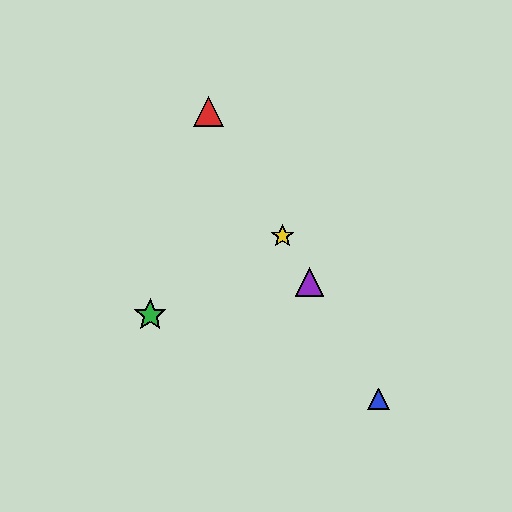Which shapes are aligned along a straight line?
The red triangle, the blue triangle, the yellow star, the purple triangle are aligned along a straight line.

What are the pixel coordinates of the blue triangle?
The blue triangle is at (379, 399).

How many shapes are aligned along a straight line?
4 shapes (the red triangle, the blue triangle, the yellow star, the purple triangle) are aligned along a straight line.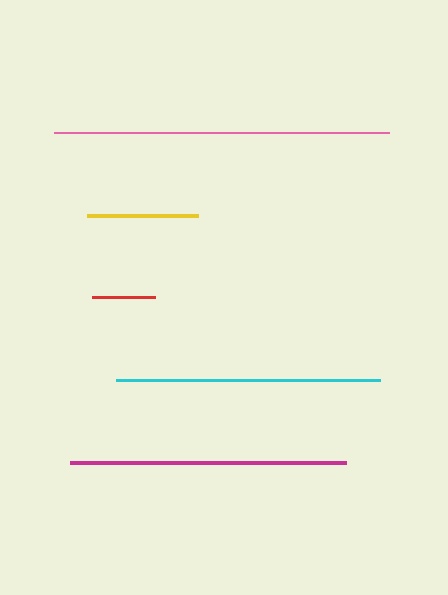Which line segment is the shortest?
The red line is the shortest at approximately 62 pixels.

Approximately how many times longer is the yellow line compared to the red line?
The yellow line is approximately 1.8 times the length of the red line.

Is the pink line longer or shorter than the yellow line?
The pink line is longer than the yellow line.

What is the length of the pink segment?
The pink segment is approximately 335 pixels long.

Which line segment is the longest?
The pink line is the longest at approximately 335 pixels.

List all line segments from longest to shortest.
From longest to shortest: pink, magenta, cyan, yellow, red.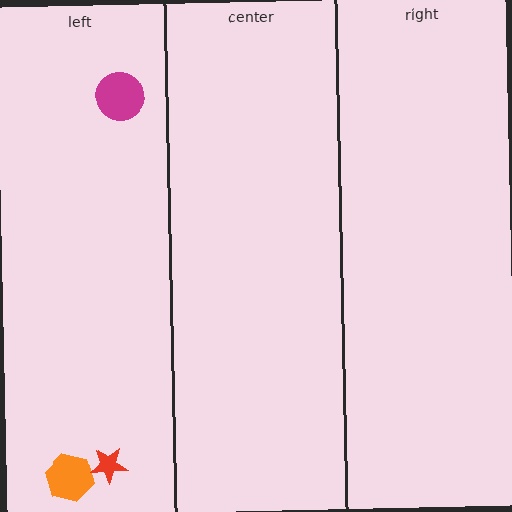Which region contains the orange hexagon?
The left region.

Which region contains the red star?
The left region.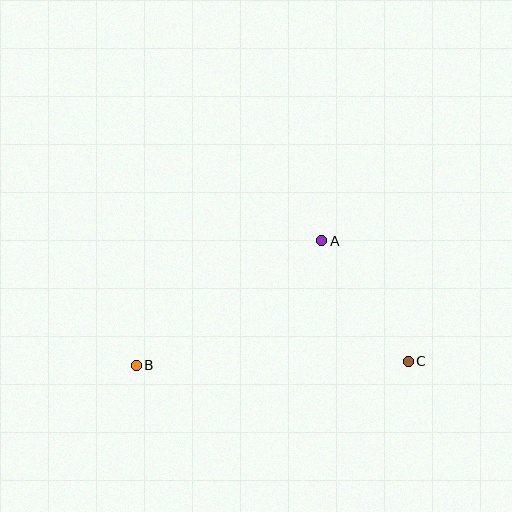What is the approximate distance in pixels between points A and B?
The distance between A and B is approximately 223 pixels.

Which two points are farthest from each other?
Points B and C are farthest from each other.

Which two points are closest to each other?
Points A and C are closest to each other.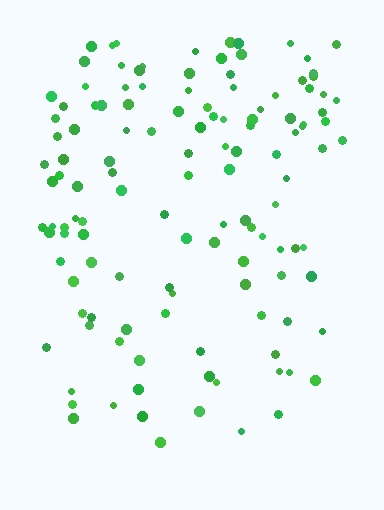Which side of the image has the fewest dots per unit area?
The bottom.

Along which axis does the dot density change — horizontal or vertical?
Vertical.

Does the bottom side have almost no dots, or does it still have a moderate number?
Still a moderate number, just noticeably fewer than the top.